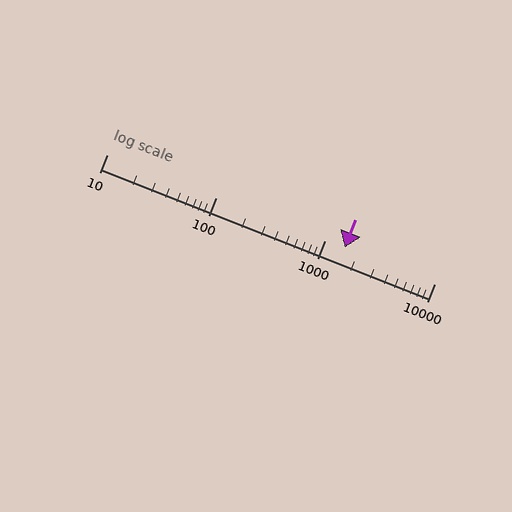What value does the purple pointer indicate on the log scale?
The pointer indicates approximately 1500.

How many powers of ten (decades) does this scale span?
The scale spans 3 decades, from 10 to 10000.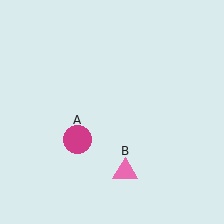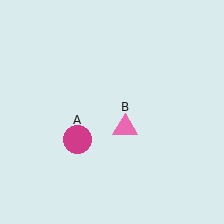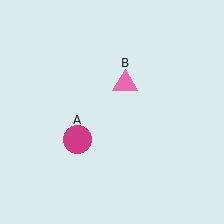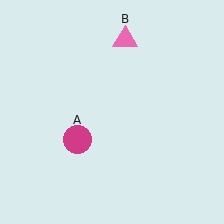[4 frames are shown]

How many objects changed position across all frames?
1 object changed position: pink triangle (object B).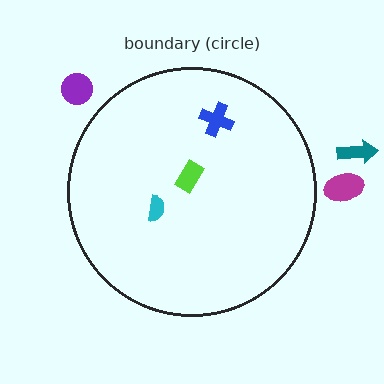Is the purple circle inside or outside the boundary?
Outside.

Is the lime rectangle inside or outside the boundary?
Inside.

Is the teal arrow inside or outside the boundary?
Outside.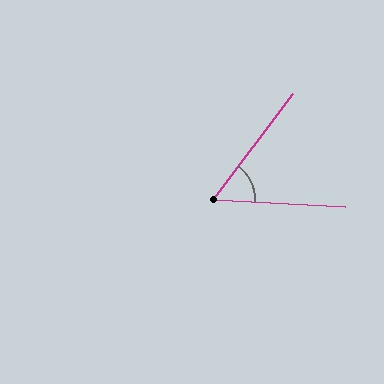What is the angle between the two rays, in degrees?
Approximately 56 degrees.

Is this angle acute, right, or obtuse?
It is acute.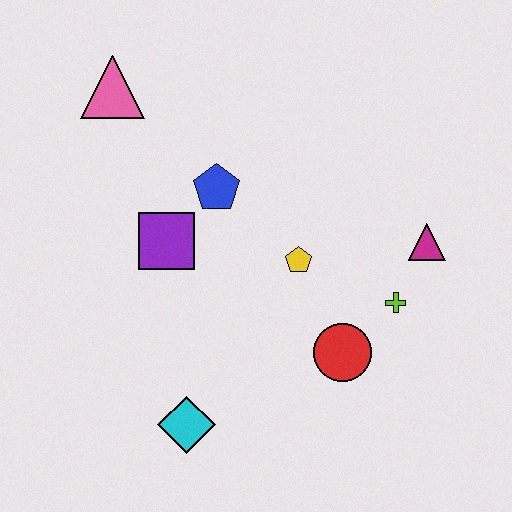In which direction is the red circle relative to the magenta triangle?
The red circle is below the magenta triangle.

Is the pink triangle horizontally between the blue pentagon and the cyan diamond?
No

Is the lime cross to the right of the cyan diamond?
Yes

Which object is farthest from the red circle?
The pink triangle is farthest from the red circle.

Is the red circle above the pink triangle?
No